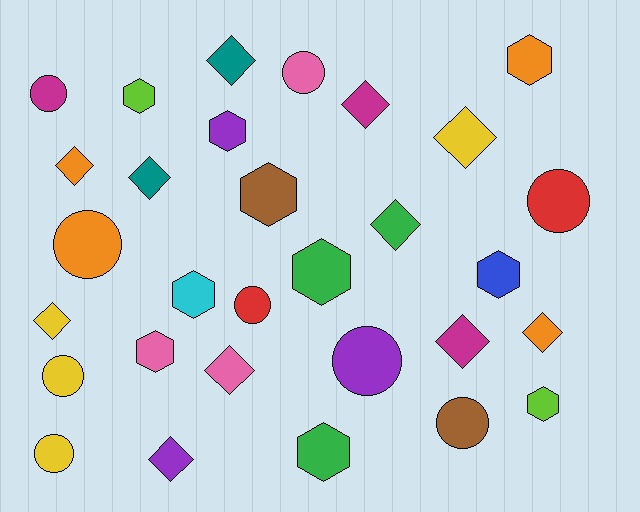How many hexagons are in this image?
There are 10 hexagons.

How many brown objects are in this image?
There are 2 brown objects.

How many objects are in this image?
There are 30 objects.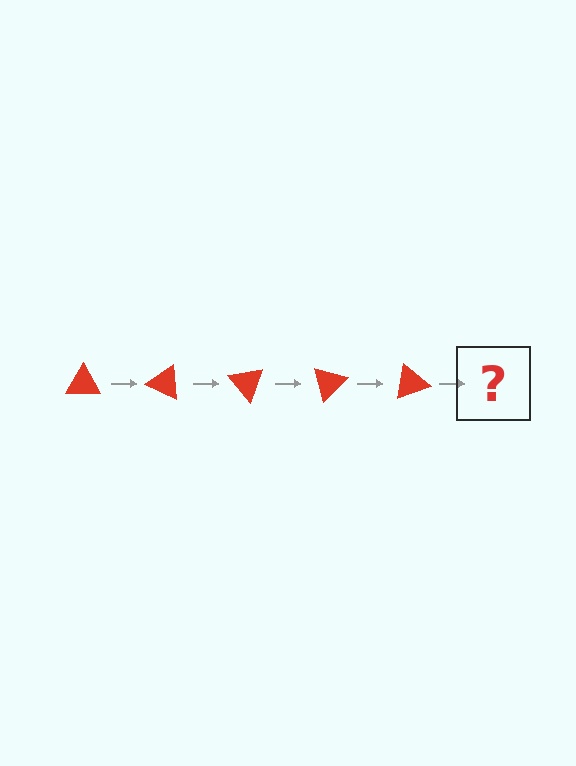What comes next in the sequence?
The next element should be a red triangle rotated 125 degrees.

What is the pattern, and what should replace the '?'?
The pattern is that the triangle rotates 25 degrees each step. The '?' should be a red triangle rotated 125 degrees.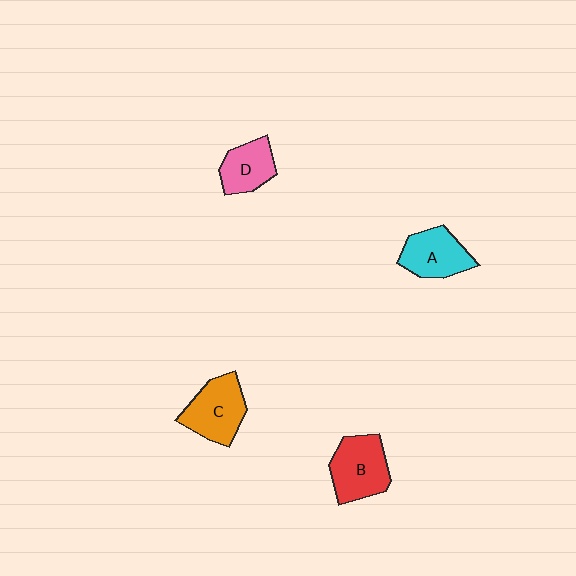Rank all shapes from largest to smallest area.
From largest to smallest: B (red), C (orange), A (cyan), D (pink).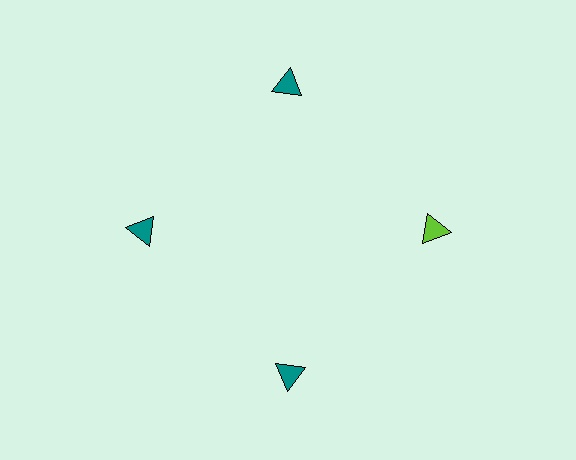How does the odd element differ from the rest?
It has a different color: lime instead of teal.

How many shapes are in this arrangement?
There are 4 shapes arranged in a ring pattern.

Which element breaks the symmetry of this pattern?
The lime triangle at roughly the 3 o'clock position breaks the symmetry. All other shapes are teal triangles.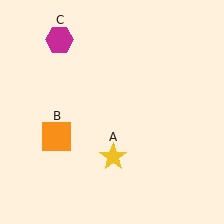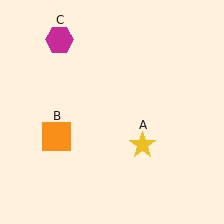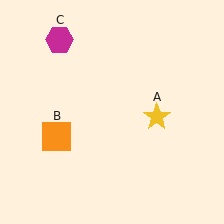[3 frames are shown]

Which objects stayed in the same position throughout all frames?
Orange square (object B) and magenta hexagon (object C) remained stationary.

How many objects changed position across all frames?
1 object changed position: yellow star (object A).